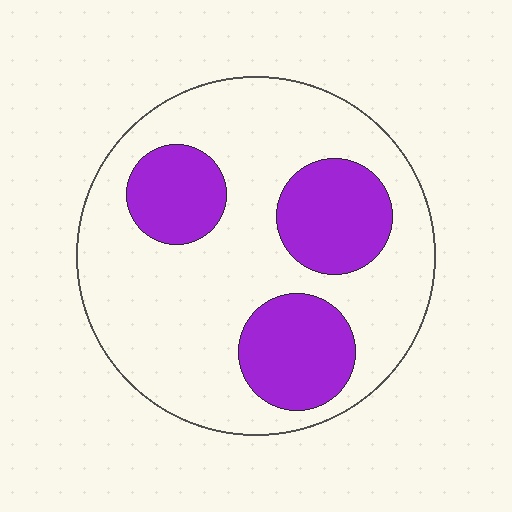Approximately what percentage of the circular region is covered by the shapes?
Approximately 30%.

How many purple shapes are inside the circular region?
3.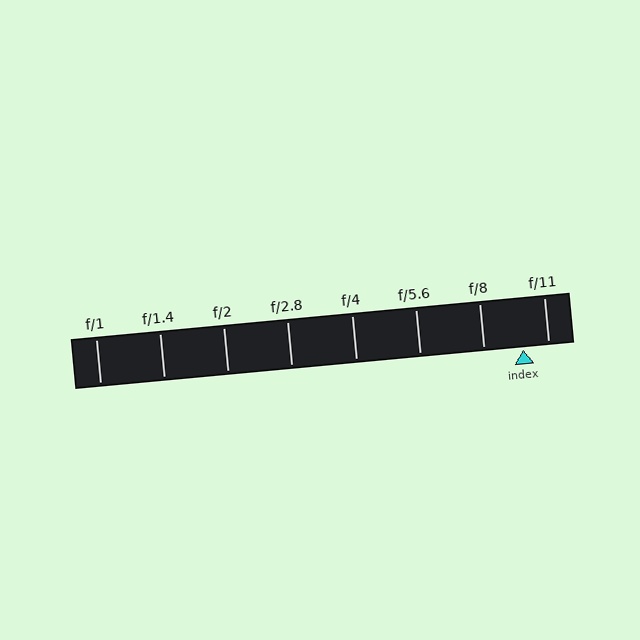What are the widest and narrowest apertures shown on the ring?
The widest aperture shown is f/1 and the narrowest is f/11.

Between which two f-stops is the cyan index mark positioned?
The index mark is between f/8 and f/11.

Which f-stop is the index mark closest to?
The index mark is closest to f/11.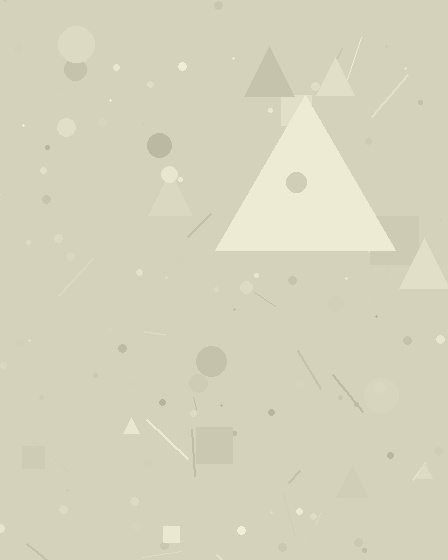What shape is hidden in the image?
A triangle is hidden in the image.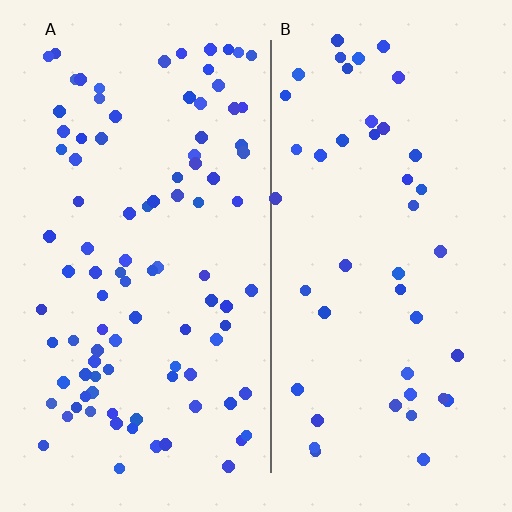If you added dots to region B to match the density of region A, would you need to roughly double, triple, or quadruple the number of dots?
Approximately double.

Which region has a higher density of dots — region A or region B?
A (the left).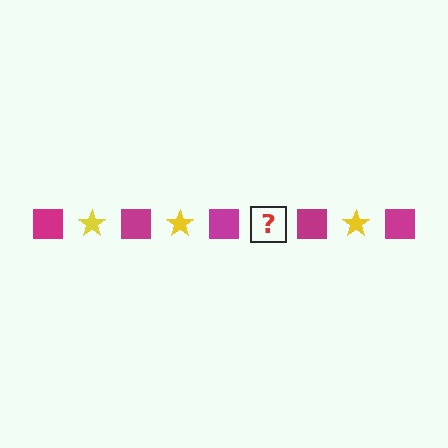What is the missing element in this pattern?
The missing element is a yellow star.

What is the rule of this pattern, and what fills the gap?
The rule is that the pattern alternates between magenta square and yellow star. The gap should be filled with a yellow star.